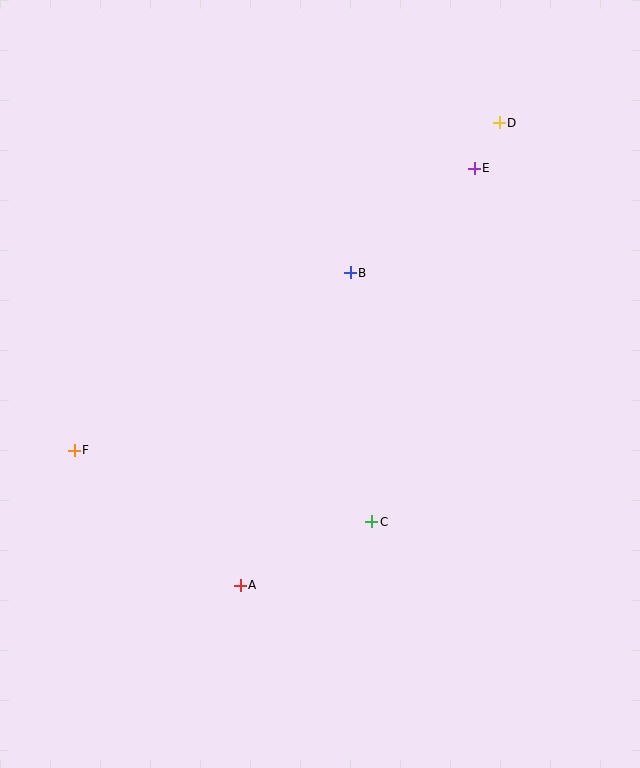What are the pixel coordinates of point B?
Point B is at (350, 273).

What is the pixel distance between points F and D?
The distance between F and D is 536 pixels.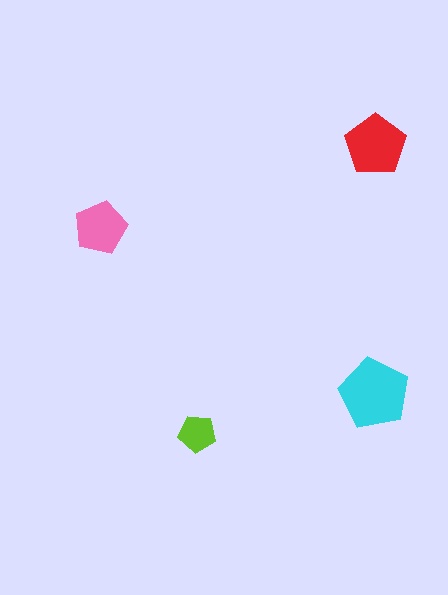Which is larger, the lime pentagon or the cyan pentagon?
The cyan one.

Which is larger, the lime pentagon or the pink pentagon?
The pink one.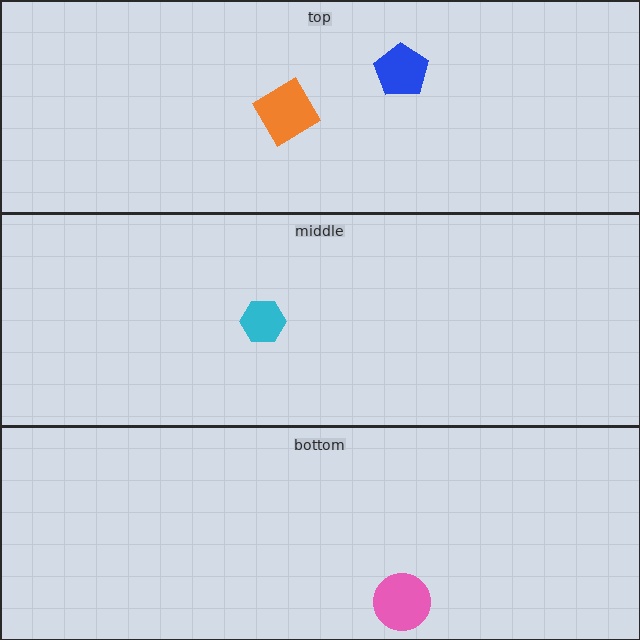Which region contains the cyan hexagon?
The middle region.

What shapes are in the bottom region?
The pink circle.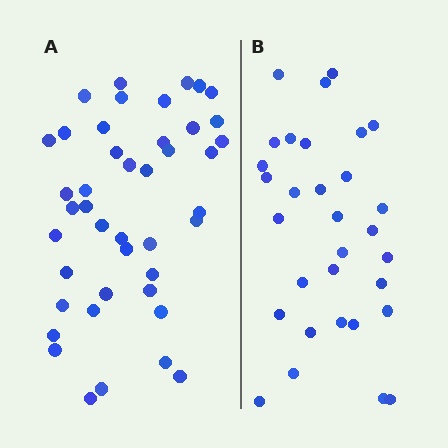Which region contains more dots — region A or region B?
Region A (the left region) has more dots.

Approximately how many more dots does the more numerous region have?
Region A has roughly 12 or so more dots than region B.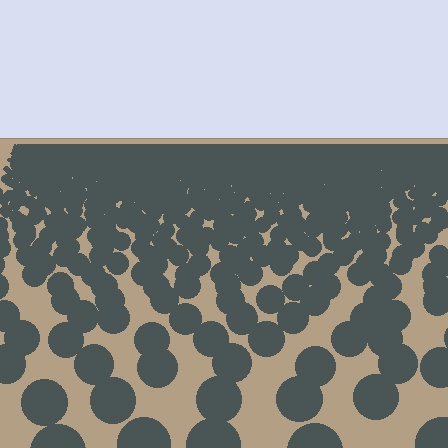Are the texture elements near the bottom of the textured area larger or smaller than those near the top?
Larger. Near the bottom, elements are closer to the viewer and appear at a bigger on-screen size.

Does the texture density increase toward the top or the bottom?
Density increases toward the top.